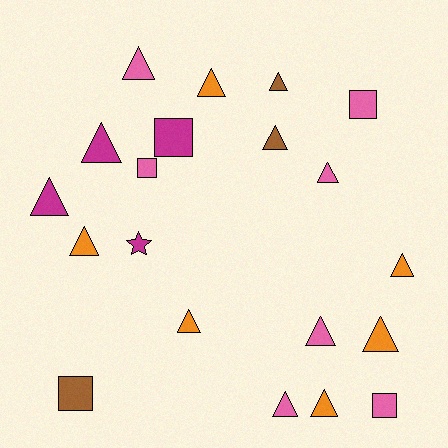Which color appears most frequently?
Pink, with 7 objects.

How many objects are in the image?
There are 20 objects.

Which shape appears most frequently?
Triangle, with 14 objects.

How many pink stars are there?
There are no pink stars.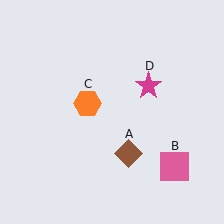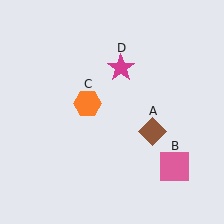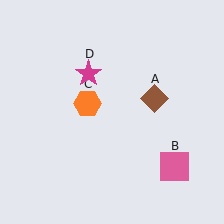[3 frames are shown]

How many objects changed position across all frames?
2 objects changed position: brown diamond (object A), magenta star (object D).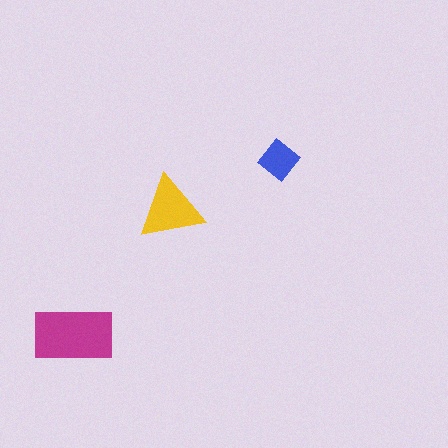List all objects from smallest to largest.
The blue diamond, the yellow triangle, the magenta rectangle.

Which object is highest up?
The blue diamond is topmost.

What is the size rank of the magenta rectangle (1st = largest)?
1st.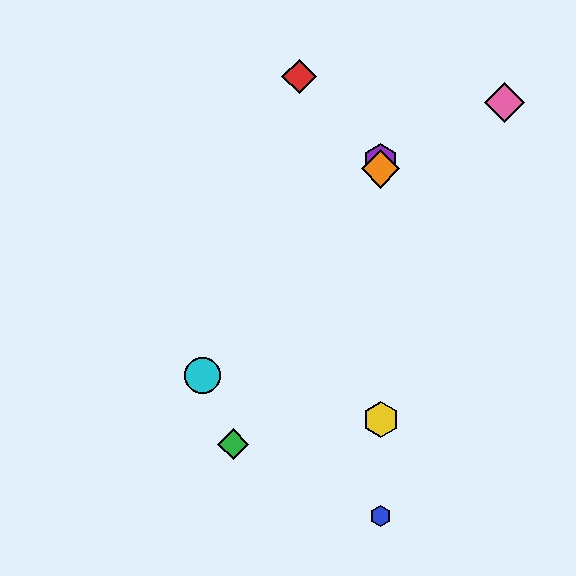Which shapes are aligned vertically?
The blue hexagon, the yellow hexagon, the purple hexagon, the orange diamond are aligned vertically.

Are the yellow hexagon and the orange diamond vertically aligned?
Yes, both are at x≈381.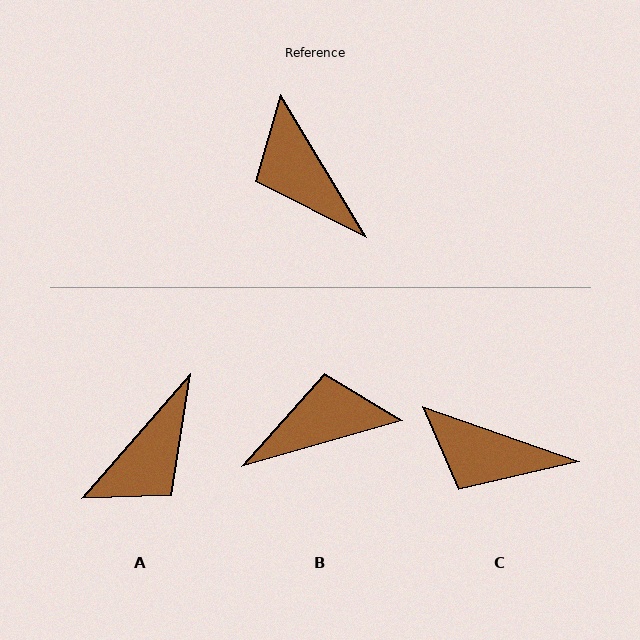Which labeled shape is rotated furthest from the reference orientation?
A, about 108 degrees away.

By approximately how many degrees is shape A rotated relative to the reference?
Approximately 108 degrees counter-clockwise.